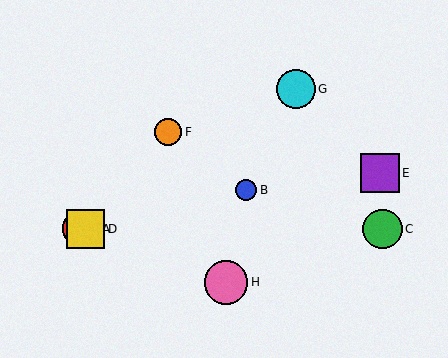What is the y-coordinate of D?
Object D is at y≈229.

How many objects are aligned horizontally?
3 objects (A, C, D) are aligned horizontally.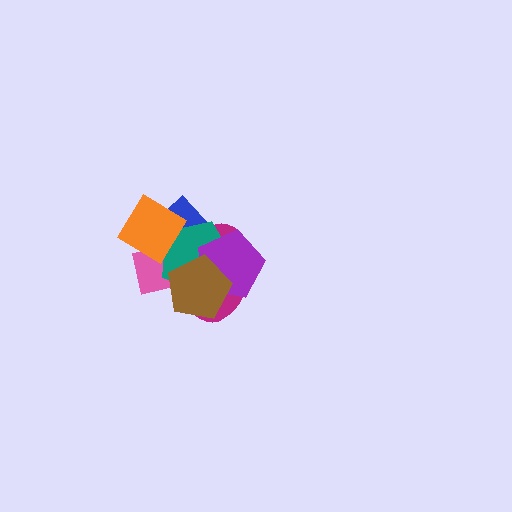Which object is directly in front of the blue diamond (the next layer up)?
The pink rectangle is directly in front of the blue diamond.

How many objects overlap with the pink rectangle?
6 objects overlap with the pink rectangle.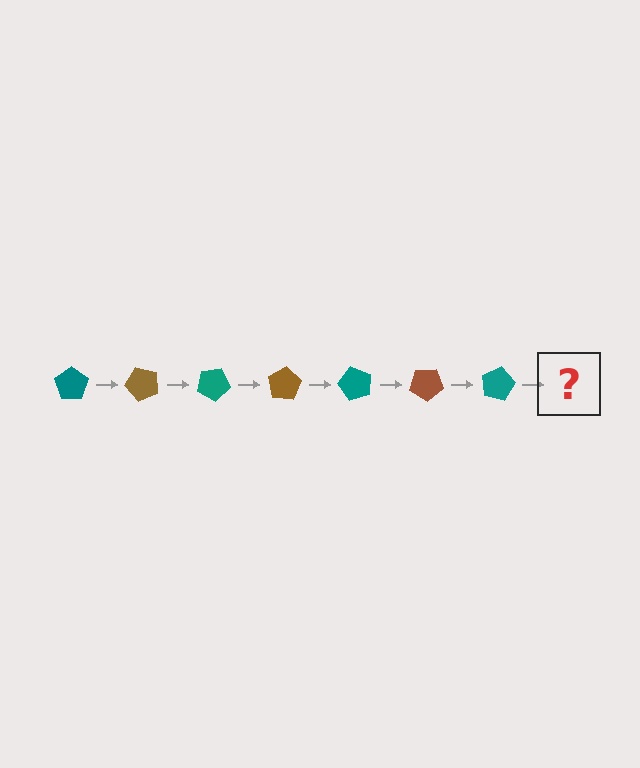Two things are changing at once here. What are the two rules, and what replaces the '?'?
The two rules are that it rotates 50 degrees each step and the color cycles through teal and brown. The '?' should be a brown pentagon, rotated 350 degrees from the start.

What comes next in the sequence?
The next element should be a brown pentagon, rotated 350 degrees from the start.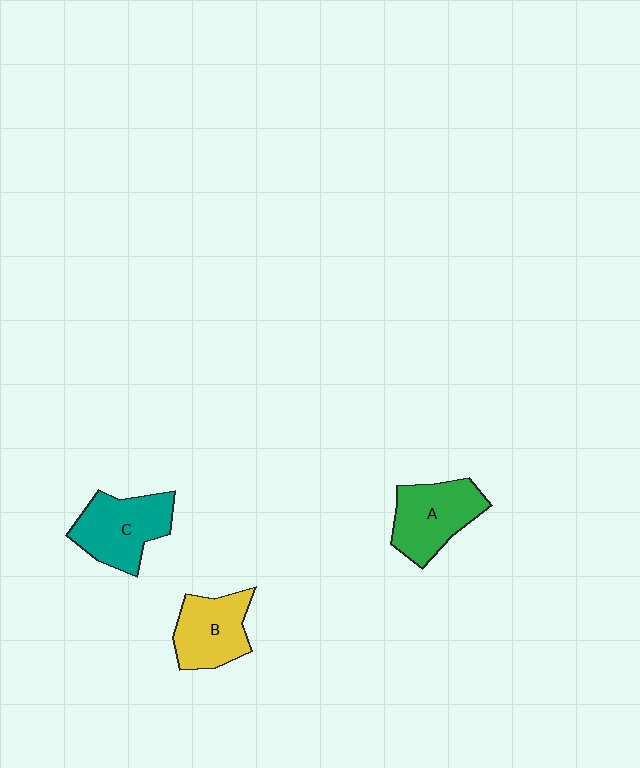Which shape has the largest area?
Shape C (teal).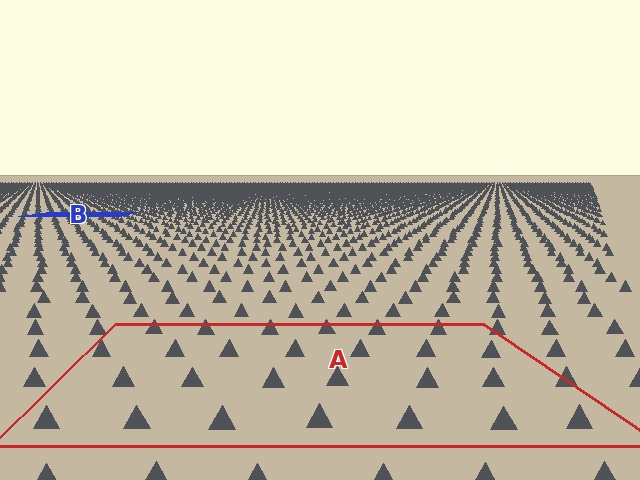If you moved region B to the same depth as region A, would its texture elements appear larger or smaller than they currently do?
They would appear larger. At a closer depth, the same texture elements are projected at a bigger on-screen size.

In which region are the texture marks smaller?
The texture marks are smaller in region B, because it is farther away.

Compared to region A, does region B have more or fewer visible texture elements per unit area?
Region B has more texture elements per unit area — they are packed more densely because it is farther away.